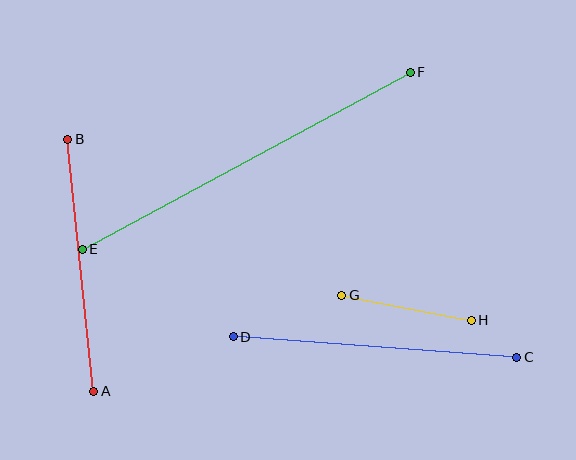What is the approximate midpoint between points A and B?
The midpoint is at approximately (81, 265) pixels.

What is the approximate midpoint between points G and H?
The midpoint is at approximately (407, 308) pixels.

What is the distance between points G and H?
The distance is approximately 132 pixels.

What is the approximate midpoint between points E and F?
The midpoint is at approximately (246, 161) pixels.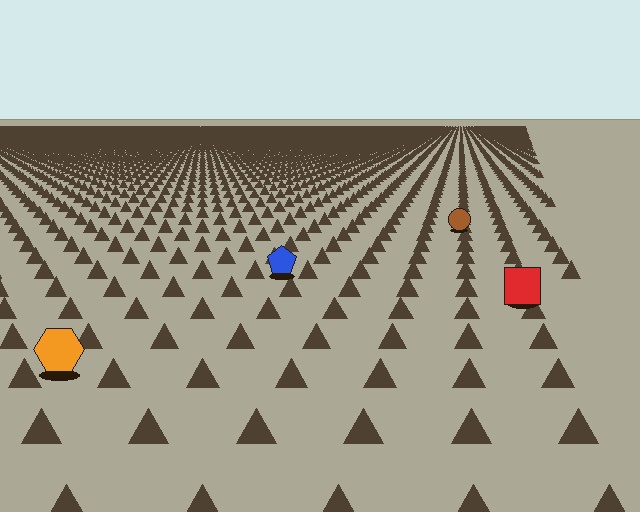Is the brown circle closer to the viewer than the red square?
No. The red square is closer — you can tell from the texture gradient: the ground texture is coarser near it.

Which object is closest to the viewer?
The orange hexagon is closest. The texture marks near it are larger and more spread out.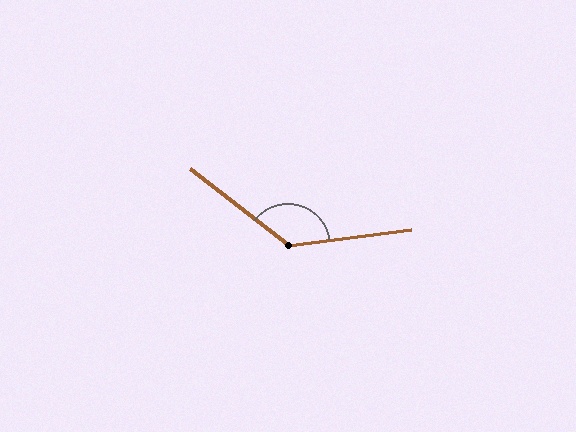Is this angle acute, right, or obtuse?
It is obtuse.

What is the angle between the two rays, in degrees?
Approximately 135 degrees.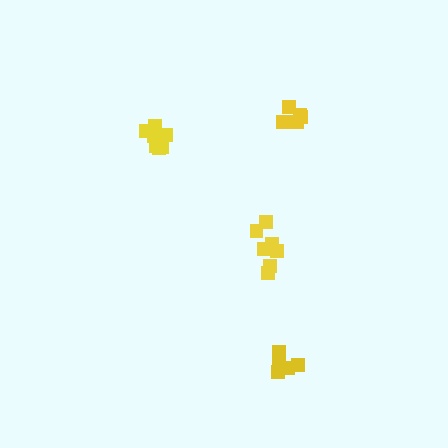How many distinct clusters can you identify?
There are 4 distinct clusters.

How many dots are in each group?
Group 1: 9 dots, Group 2: 7 dots, Group 3: 6 dots, Group 4: 5 dots (27 total).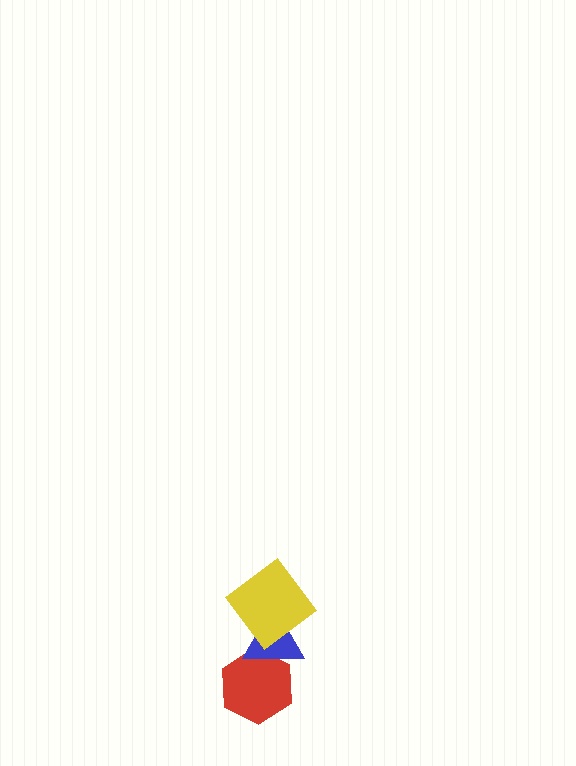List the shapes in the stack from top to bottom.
From top to bottom: the yellow diamond, the blue triangle, the red hexagon.